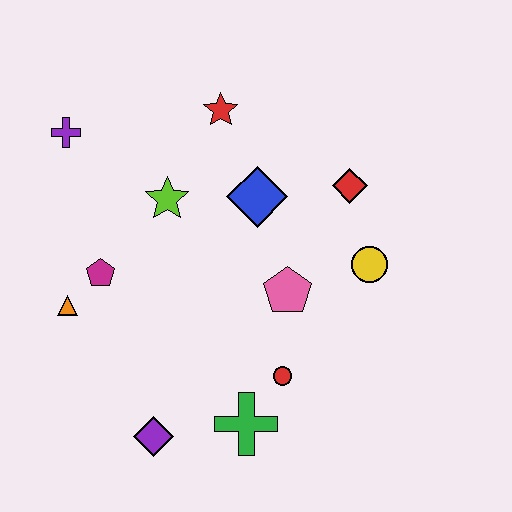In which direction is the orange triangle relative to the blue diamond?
The orange triangle is to the left of the blue diamond.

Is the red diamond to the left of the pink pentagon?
No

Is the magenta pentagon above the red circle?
Yes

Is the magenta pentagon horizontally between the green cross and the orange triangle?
Yes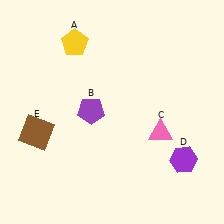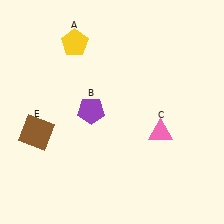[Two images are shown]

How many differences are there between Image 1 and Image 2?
There is 1 difference between the two images.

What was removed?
The purple hexagon (D) was removed in Image 2.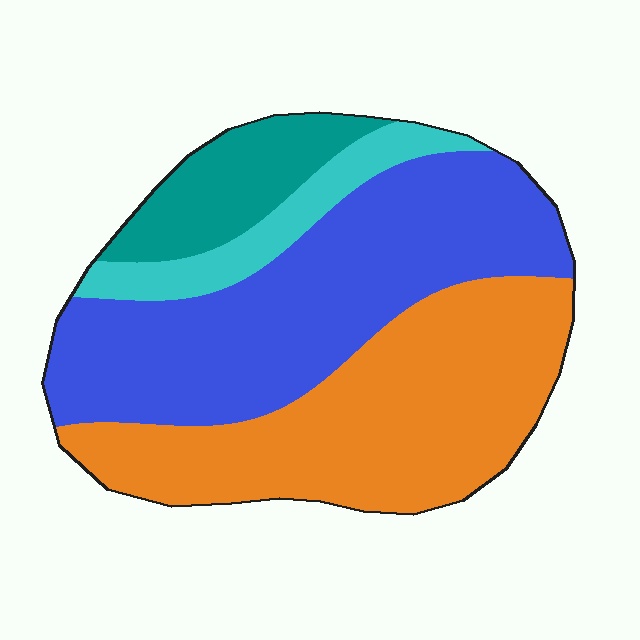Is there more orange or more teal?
Orange.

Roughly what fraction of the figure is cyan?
Cyan covers 10% of the figure.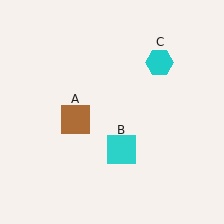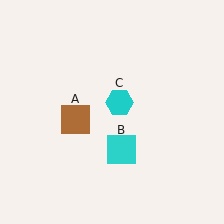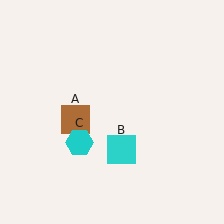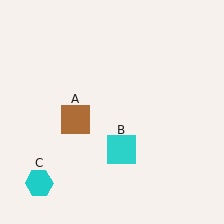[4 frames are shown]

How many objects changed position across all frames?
1 object changed position: cyan hexagon (object C).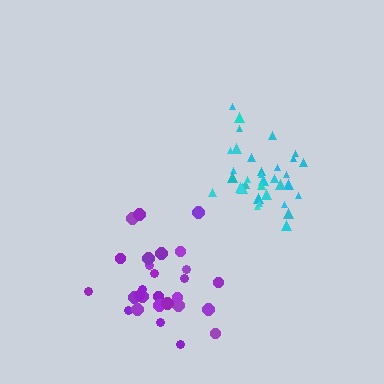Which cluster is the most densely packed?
Cyan.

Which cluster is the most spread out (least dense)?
Purple.